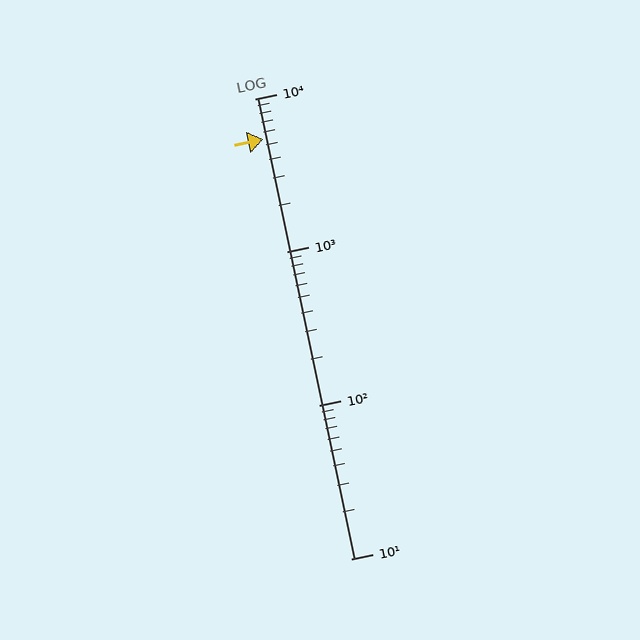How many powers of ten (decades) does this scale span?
The scale spans 3 decades, from 10 to 10000.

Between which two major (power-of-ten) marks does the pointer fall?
The pointer is between 1000 and 10000.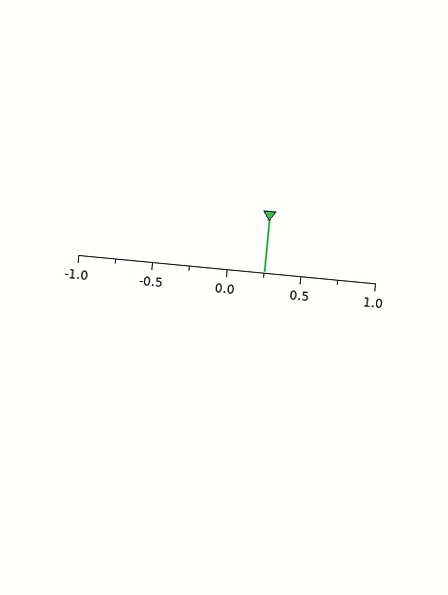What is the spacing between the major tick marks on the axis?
The major ticks are spaced 0.5 apart.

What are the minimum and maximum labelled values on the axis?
The axis runs from -1.0 to 1.0.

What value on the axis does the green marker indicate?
The marker indicates approximately 0.25.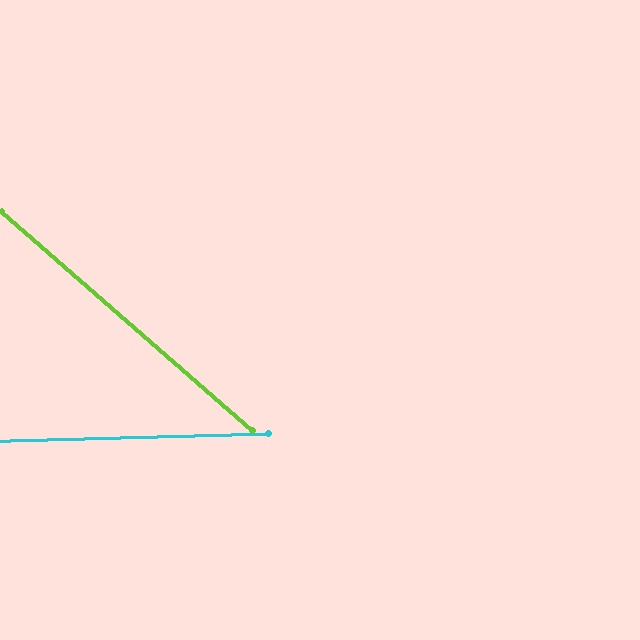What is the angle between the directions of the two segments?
Approximately 43 degrees.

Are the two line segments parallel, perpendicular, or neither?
Neither parallel nor perpendicular — they differ by about 43°.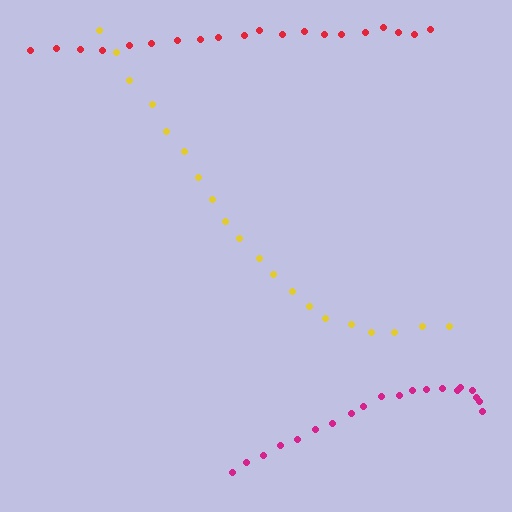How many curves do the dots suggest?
There are 3 distinct paths.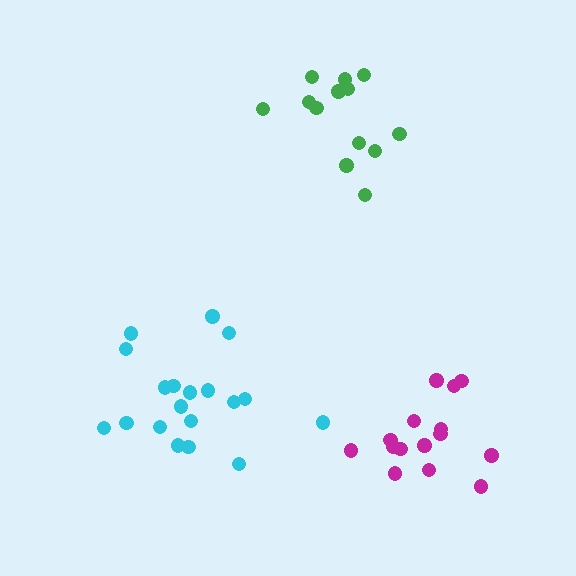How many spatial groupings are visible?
There are 3 spatial groupings.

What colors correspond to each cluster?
The clusters are colored: green, cyan, magenta.